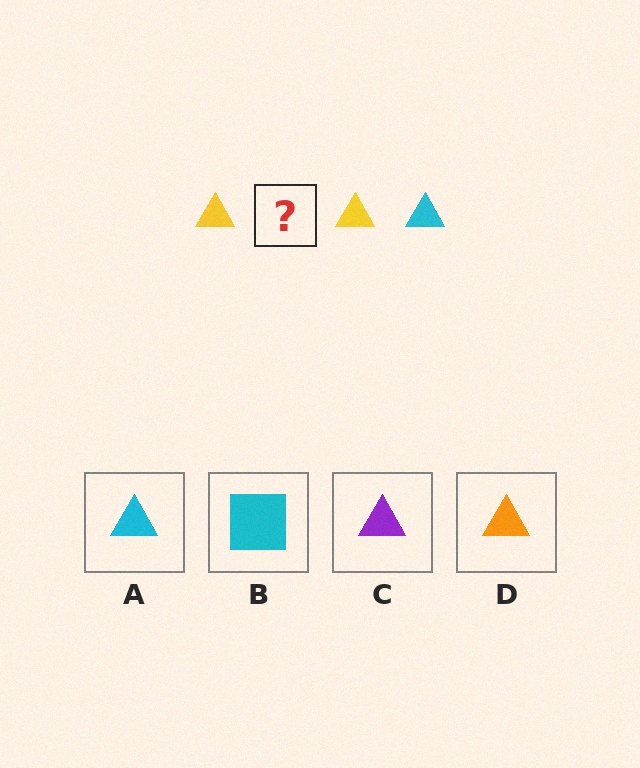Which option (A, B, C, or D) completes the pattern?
A.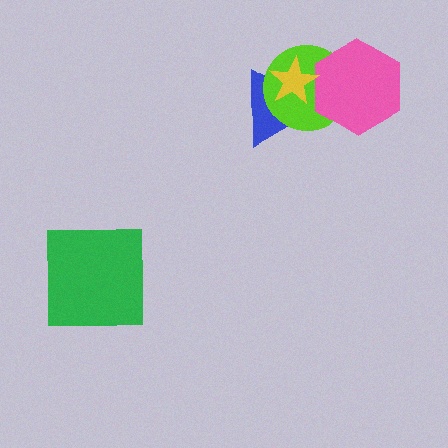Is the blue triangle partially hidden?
Yes, it is partially covered by another shape.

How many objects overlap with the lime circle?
3 objects overlap with the lime circle.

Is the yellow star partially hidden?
No, no other shape covers it.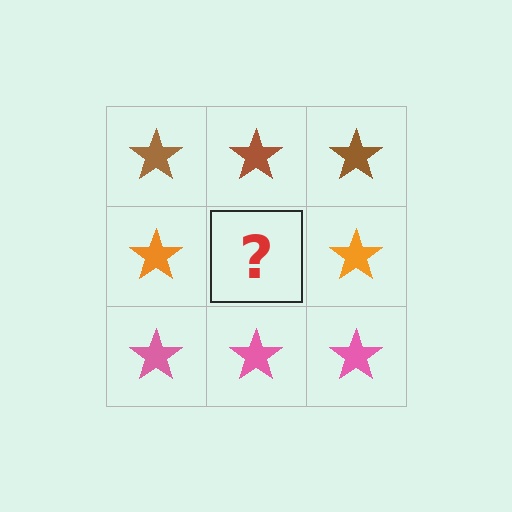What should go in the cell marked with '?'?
The missing cell should contain an orange star.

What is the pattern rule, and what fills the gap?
The rule is that each row has a consistent color. The gap should be filled with an orange star.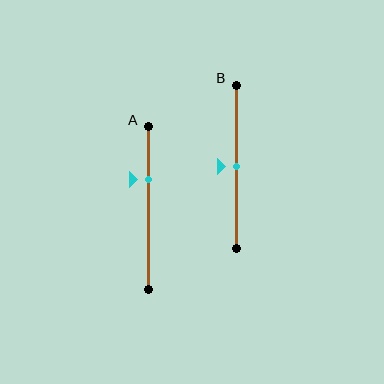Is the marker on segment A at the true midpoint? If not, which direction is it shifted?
No, the marker on segment A is shifted upward by about 18% of the segment length.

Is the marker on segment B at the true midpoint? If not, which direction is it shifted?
Yes, the marker on segment B is at the true midpoint.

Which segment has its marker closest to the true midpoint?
Segment B has its marker closest to the true midpoint.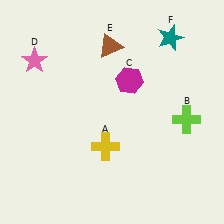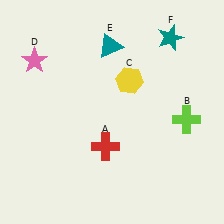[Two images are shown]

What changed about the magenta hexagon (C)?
In Image 1, C is magenta. In Image 2, it changed to yellow.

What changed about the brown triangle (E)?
In Image 1, E is brown. In Image 2, it changed to teal.